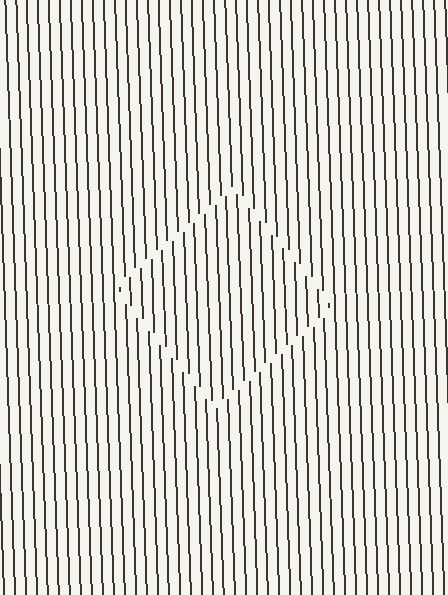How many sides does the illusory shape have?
4 sides — the line-ends trace a square.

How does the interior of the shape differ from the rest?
The interior of the shape contains the same grating, shifted by half a period — the contour is defined by the phase discontinuity where line-ends from the inner and outer gratings abut.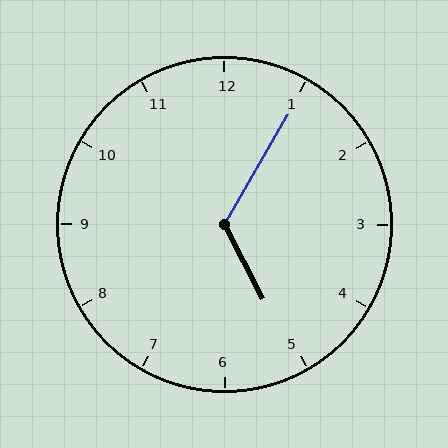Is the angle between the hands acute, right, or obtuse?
It is obtuse.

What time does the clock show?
5:05.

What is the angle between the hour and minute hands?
Approximately 122 degrees.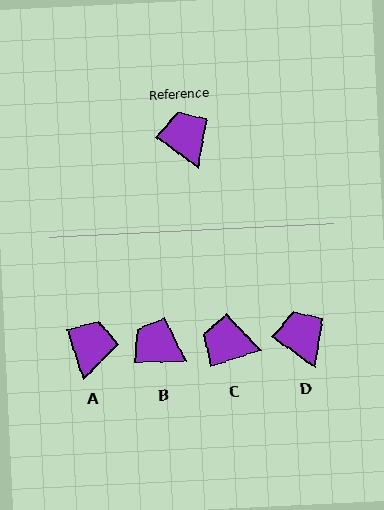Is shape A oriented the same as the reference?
No, it is off by about 35 degrees.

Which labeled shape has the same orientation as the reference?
D.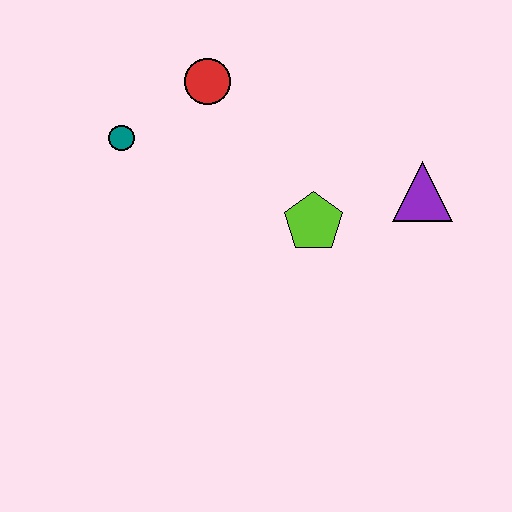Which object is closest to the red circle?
The teal circle is closest to the red circle.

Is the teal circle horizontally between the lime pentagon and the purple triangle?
No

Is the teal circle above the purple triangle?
Yes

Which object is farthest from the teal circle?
The purple triangle is farthest from the teal circle.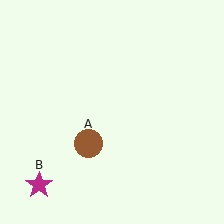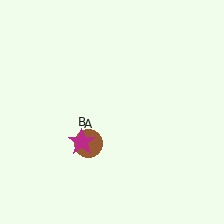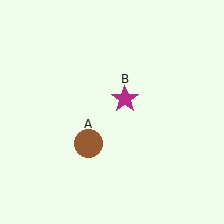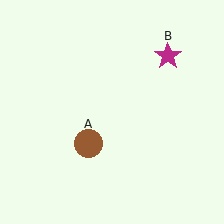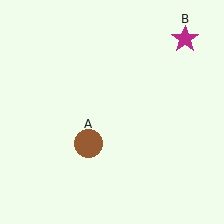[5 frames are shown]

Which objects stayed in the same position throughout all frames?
Brown circle (object A) remained stationary.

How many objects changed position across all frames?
1 object changed position: magenta star (object B).